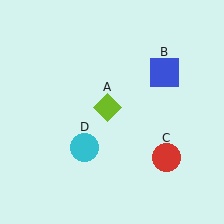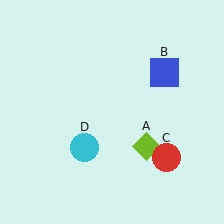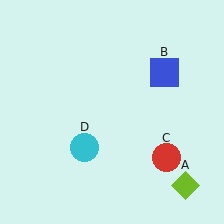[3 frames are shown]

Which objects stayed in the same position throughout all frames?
Blue square (object B) and red circle (object C) and cyan circle (object D) remained stationary.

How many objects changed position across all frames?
1 object changed position: lime diamond (object A).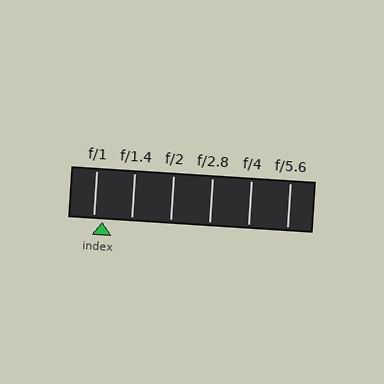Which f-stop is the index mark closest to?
The index mark is closest to f/1.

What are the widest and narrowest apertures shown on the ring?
The widest aperture shown is f/1 and the narrowest is f/5.6.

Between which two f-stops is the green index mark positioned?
The index mark is between f/1 and f/1.4.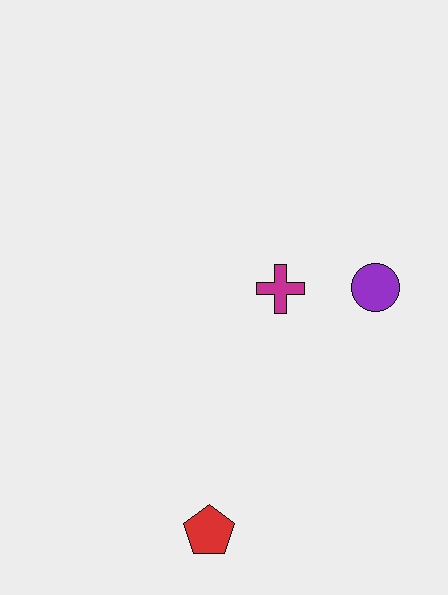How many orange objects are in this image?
There are no orange objects.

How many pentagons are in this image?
There is 1 pentagon.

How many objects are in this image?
There are 3 objects.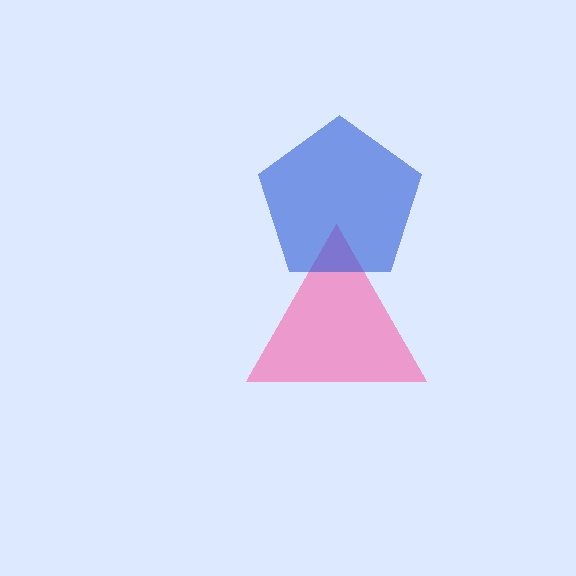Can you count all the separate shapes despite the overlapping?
Yes, there are 2 separate shapes.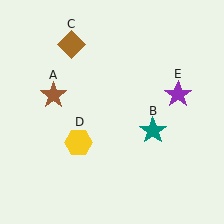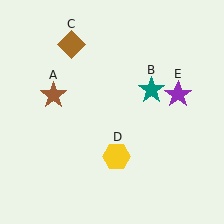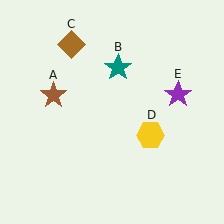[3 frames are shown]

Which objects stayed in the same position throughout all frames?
Brown star (object A) and brown diamond (object C) and purple star (object E) remained stationary.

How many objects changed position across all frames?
2 objects changed position: teal star (object B), yellow hexagon (object D).